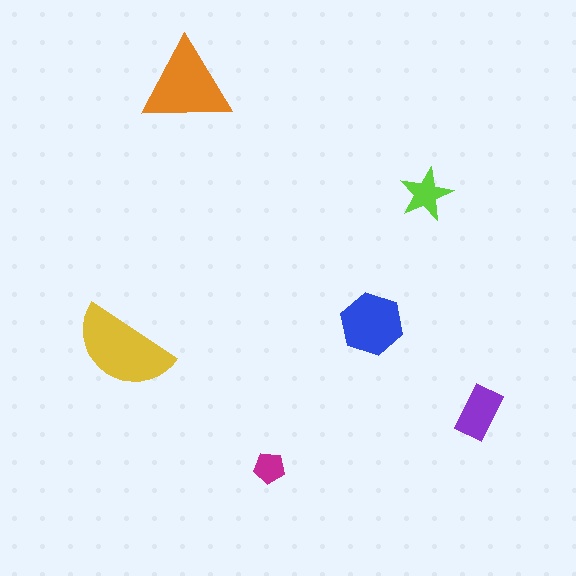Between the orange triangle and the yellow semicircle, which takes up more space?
The yellow semicircle.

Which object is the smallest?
The magenta pentagon.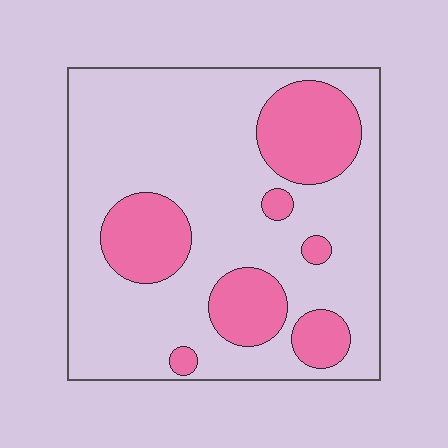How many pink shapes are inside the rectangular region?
7.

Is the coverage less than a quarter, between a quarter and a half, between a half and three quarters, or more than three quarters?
Between a quarter and a half.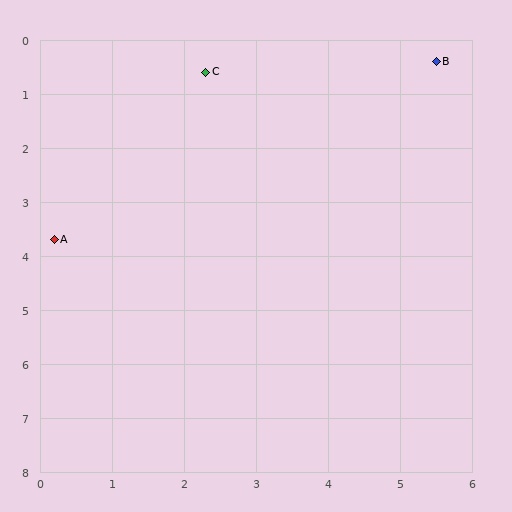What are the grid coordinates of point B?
Point B is at approximately (5.5, 0.4).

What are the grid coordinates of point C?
Point C is at approximately (2.3, 0.6).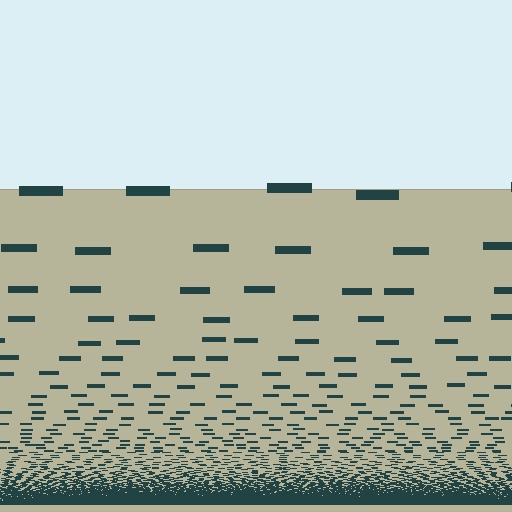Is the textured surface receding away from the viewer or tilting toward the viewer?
The surface appears to tilt toward the viewer. Texture elements get larger and sparser toward the top.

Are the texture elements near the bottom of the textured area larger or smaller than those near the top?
Smaller. The gradient is inverted — elements near the bottom are smaller and denser.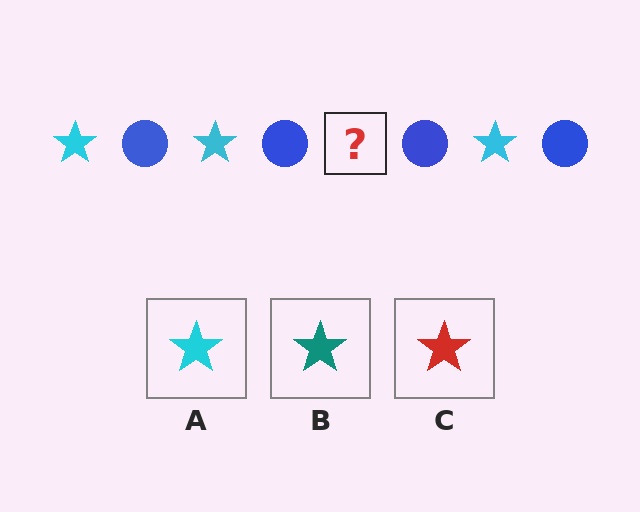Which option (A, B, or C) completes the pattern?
A.